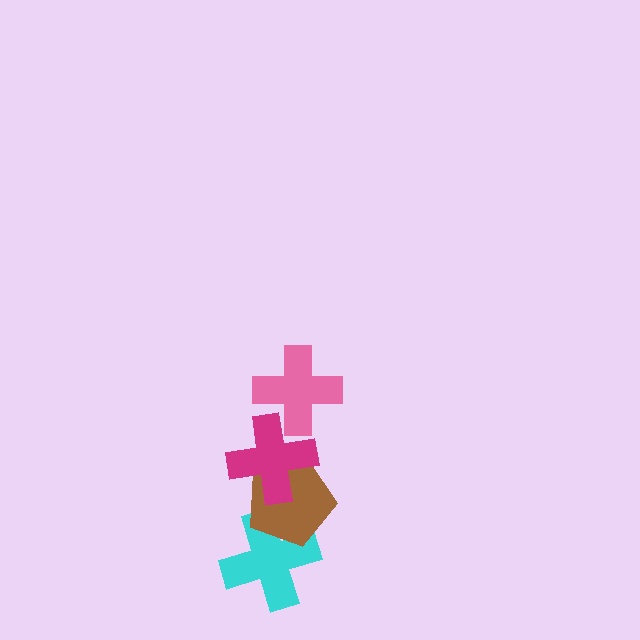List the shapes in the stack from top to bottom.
From top to bottom: the pink cross, the magenta cross, the brown pentagon, the cyan cross.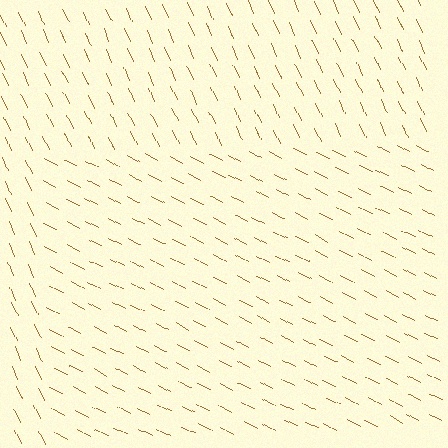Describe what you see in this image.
The image is filled with small brown line segments. A rectangle region in the image has lines oriented differently from the surrounding lines, creating a visible texture boundary.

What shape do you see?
I see a rectangle.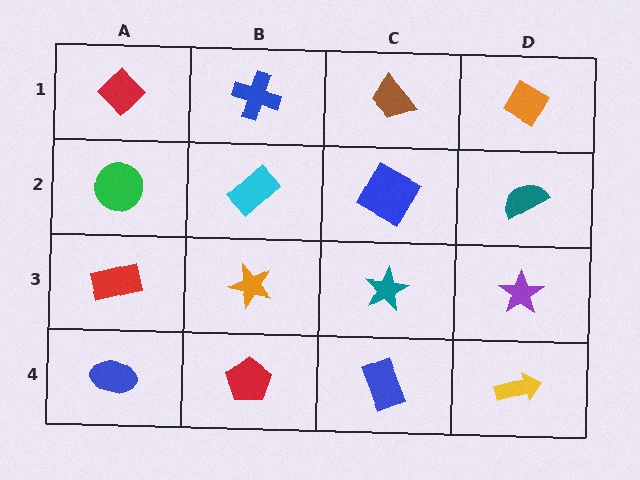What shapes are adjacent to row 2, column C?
A brown trapezoid (row 1, column C), a teal star (row 3, column C), a cyan rectangle (row 2, column B), a teal semicircle (row 2, column D).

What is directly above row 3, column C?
A blue square.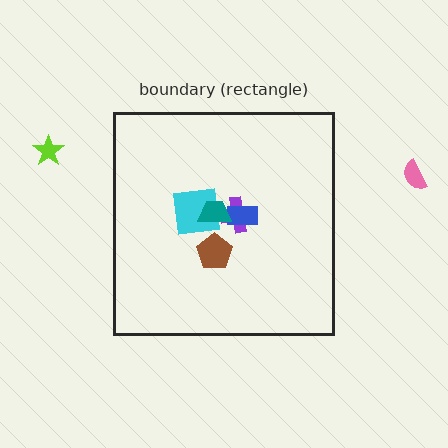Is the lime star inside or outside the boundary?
Outside.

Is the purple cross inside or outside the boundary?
Inside.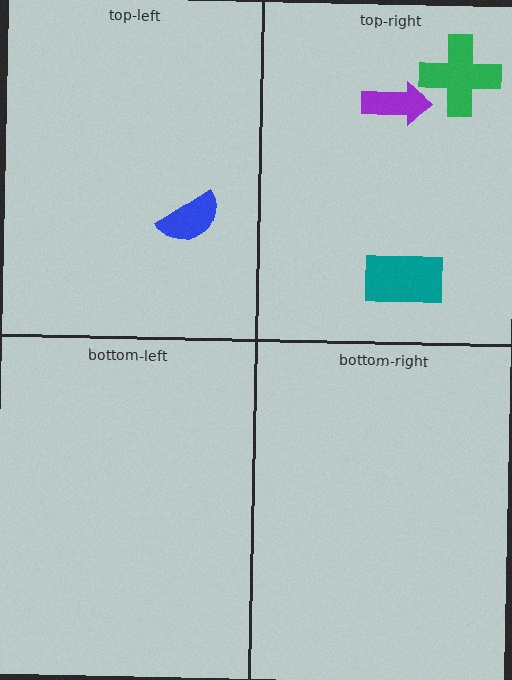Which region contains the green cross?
The top-right region.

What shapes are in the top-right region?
The green cross, the purple arrow, the teal rectangle.